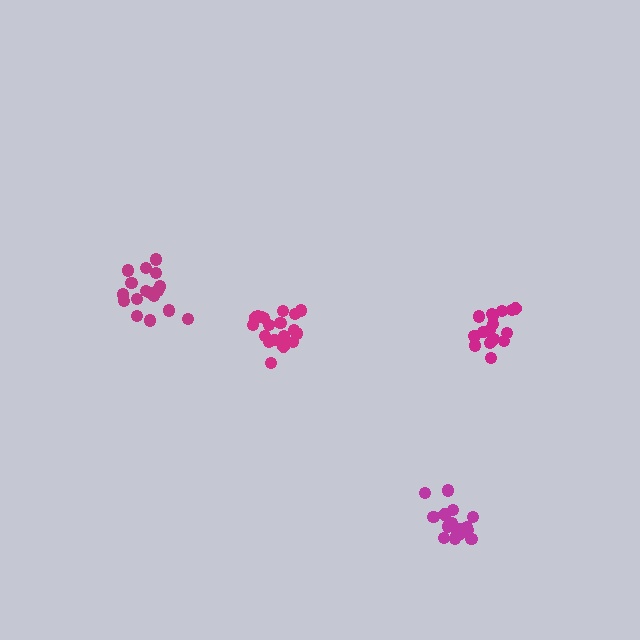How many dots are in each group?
Group 1: 17 dots, Group 2: 19 dots, Group 3: 17 dots, Group 4: 17 dots (70 total).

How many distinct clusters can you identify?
There are 4 distinct clusters.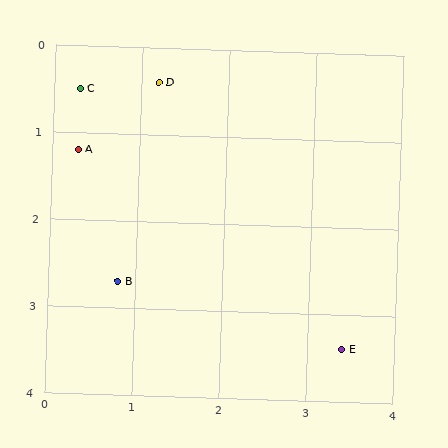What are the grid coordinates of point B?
Point B is at approximately (0.8, 2.7).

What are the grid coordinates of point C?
Point C is at approximately (0.3, 0.5).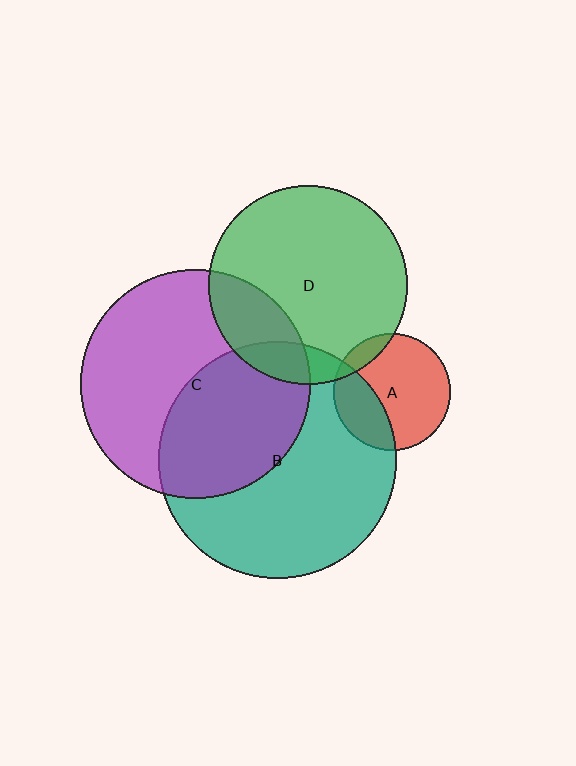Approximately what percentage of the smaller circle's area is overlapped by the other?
Approximately 45%.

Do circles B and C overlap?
Yes.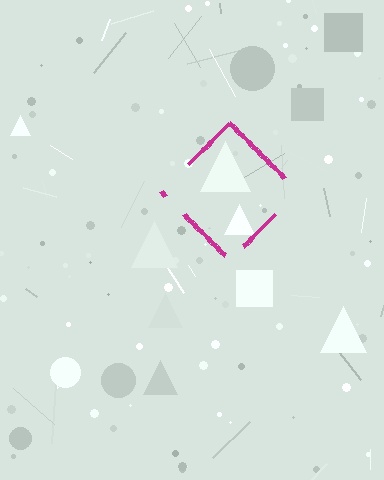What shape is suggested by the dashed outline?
The dashed outline suggests a diamond.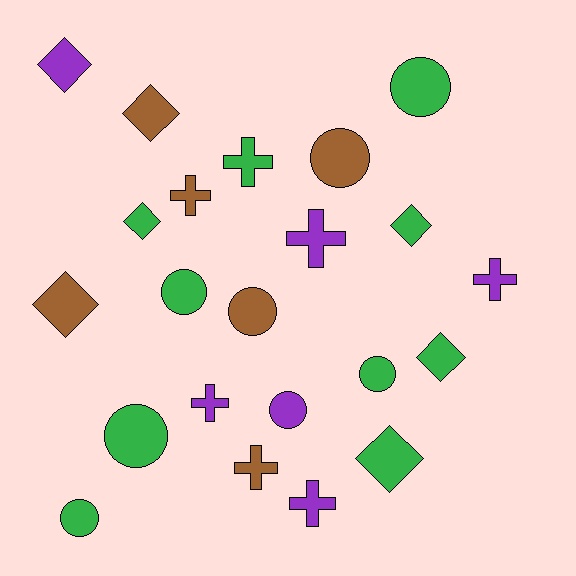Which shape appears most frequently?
Circle, with 8 objects.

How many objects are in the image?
There are 22 objects.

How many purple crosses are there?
There are 4 purple crosses.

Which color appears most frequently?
Green, with 10 objects.